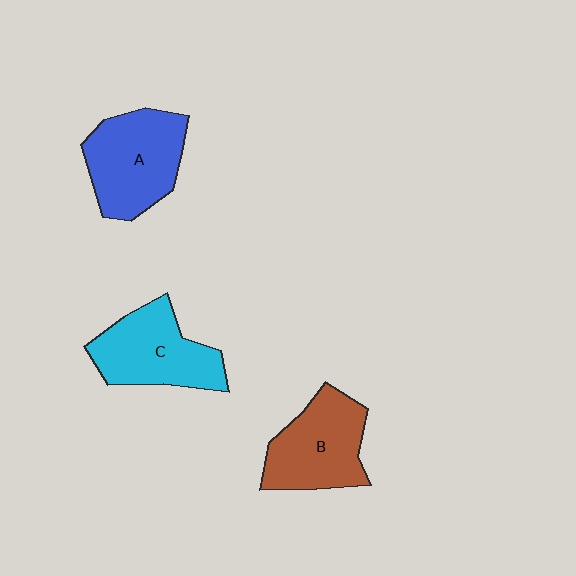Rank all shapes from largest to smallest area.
From largest to smallest: A (blue), C (cyan), B (brown).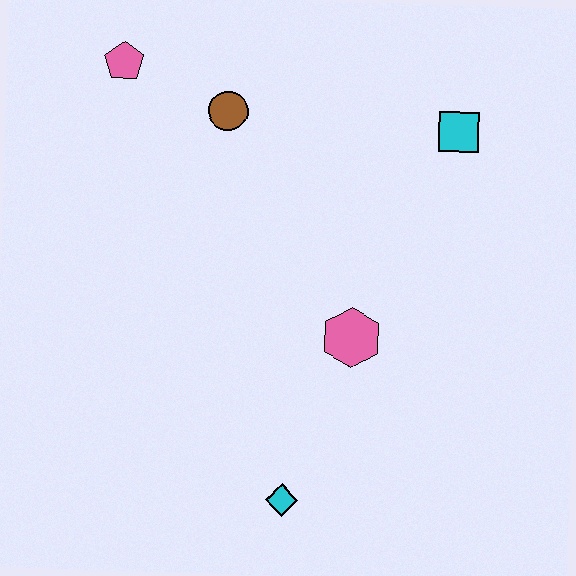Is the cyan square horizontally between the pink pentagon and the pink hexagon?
No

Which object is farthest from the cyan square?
The cyan diamond is farthest from the cyan square.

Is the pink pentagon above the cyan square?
Yes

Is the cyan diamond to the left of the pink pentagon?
No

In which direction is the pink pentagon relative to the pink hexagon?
The pink pentagon is above the pink hexagon.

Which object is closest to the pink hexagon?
The cyan diamond is closest to the pink hexagon.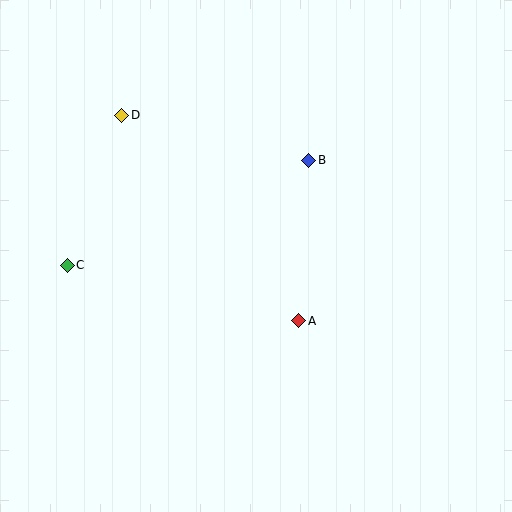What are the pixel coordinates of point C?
Point C is at (67, 265).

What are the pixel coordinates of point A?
Point A is at (299, 321).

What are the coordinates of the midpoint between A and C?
The midpoint between A and C is at (183, 293).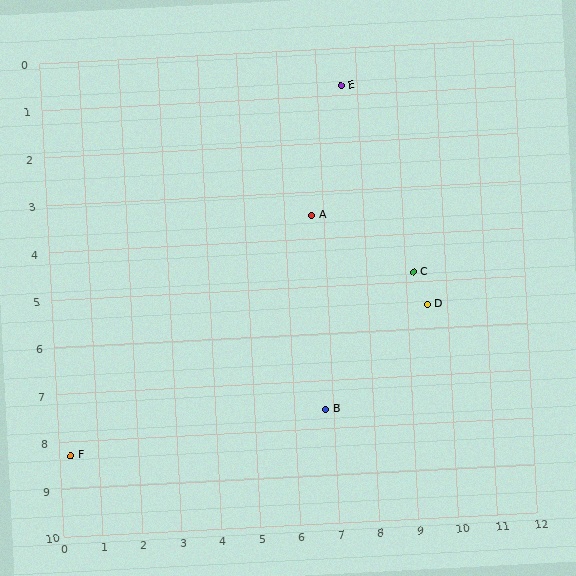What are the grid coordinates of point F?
Point F is at approximately (0.3, 8.3).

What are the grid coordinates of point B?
Point B is at approximately (6.8, 7.6).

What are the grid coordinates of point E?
Point E is at approximately (7.6, 0.8).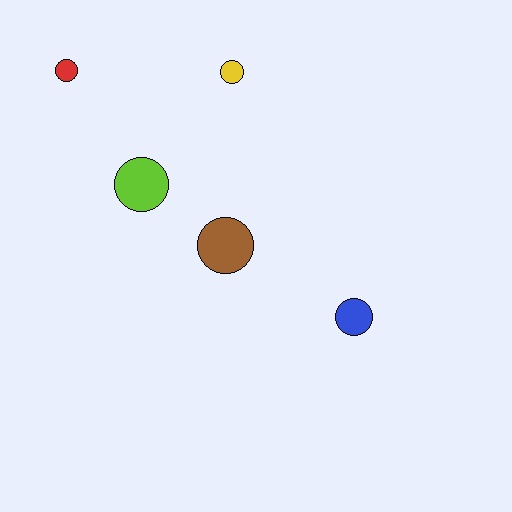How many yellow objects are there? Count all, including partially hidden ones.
There is 1 yellow object.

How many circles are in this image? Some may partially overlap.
There are 5 circles.